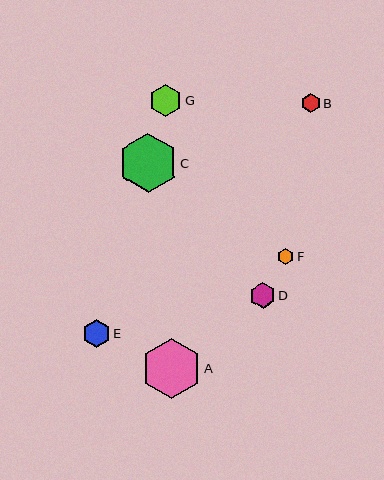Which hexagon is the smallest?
Hexagon F is the smallest with a size of approximately 16 pixels.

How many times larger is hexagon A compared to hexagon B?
Hexagon A is approximately 3.1 times the size of hexagon B.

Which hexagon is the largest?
Hexagon A is the largest with a size of approximately 60 pixels.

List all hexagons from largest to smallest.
From largest to smallest: A, C, G, E, D, B, F.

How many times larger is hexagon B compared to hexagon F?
Hexagon B is approximately 1.2 times the size of hexagon F.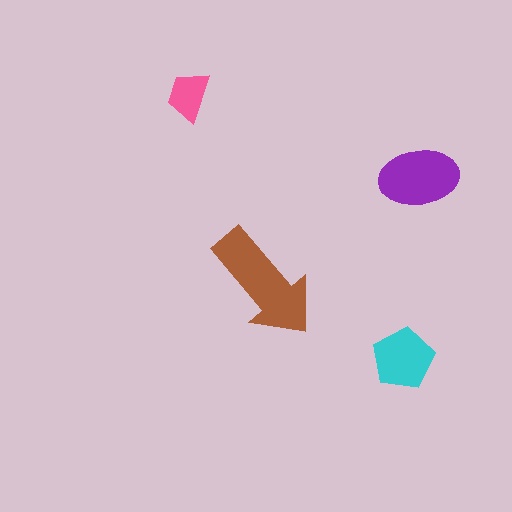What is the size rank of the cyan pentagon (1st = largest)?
3rd.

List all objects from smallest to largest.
The pink trapezoid, the cyan pentagon, the purple ellipse, the brown arrow.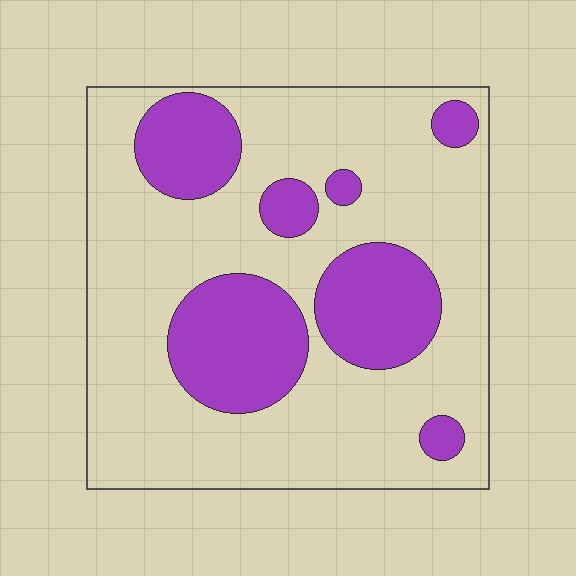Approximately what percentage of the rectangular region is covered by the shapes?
Approximately 30%.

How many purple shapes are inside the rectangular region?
7.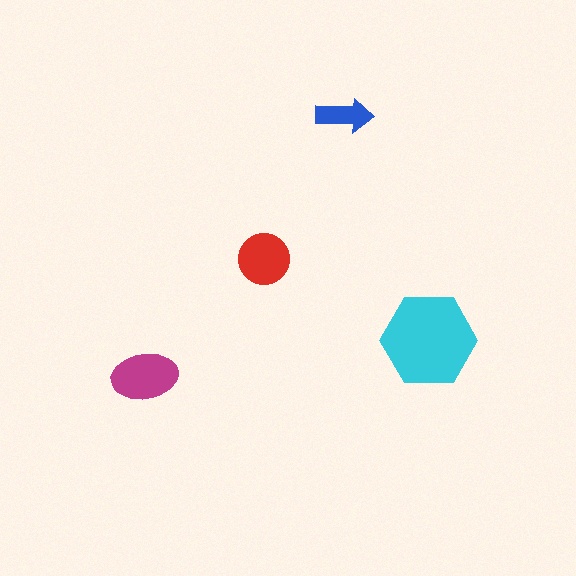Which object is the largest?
The cyan hexagon.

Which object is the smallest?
The blue arrow.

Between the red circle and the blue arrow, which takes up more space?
The red circle.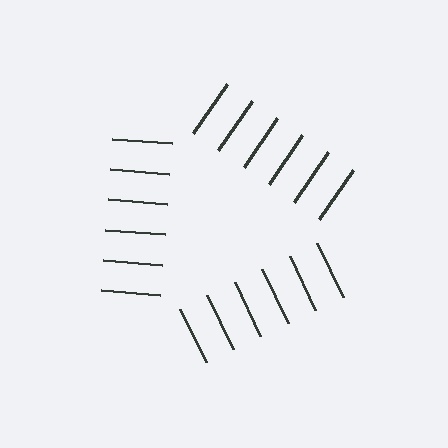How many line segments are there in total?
18 — 6 along each of the 3 edges.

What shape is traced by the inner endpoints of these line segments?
An illusory triangle — the line segments terminate on its edges but no continuous stroke is drawn.